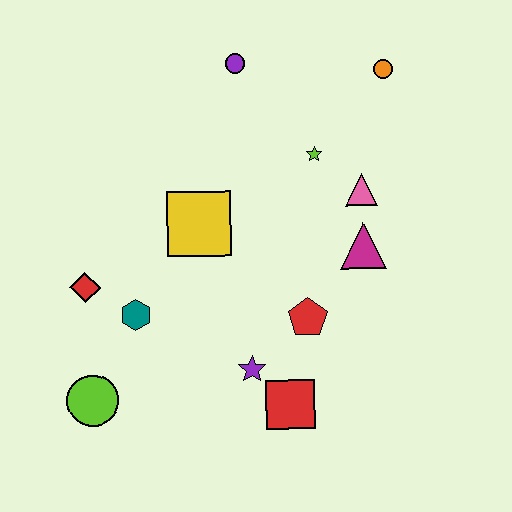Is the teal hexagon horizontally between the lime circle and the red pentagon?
Yes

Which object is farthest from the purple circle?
The lime circle is farthest from the purple circle.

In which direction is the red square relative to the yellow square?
The red square is below the yellow square.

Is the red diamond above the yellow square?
No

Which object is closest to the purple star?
The red square is closest to the purple star.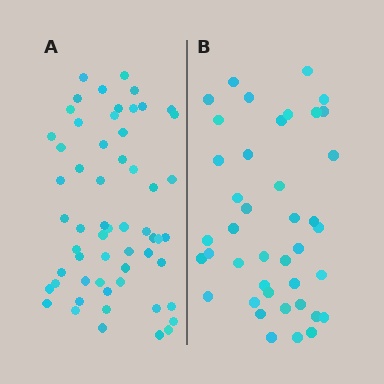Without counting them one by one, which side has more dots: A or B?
Region A (the left region) has more dots.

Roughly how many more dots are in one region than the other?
Region A has approximately 15 more dots than region B.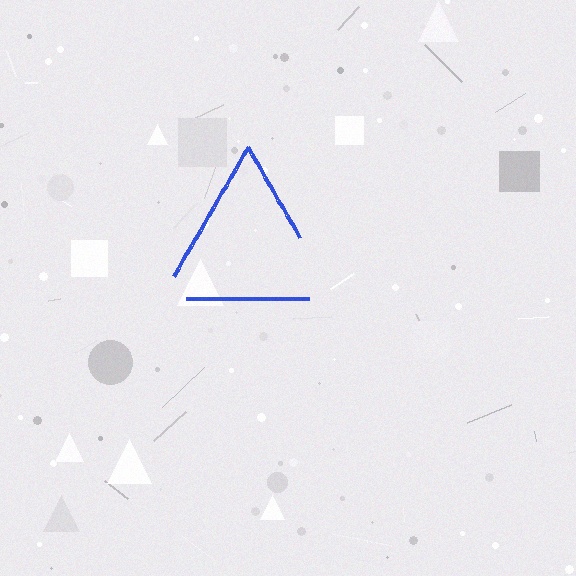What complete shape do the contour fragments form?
The contour fragments form a triangle.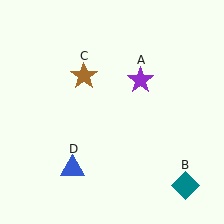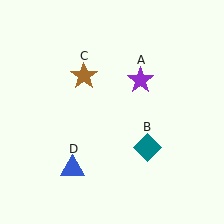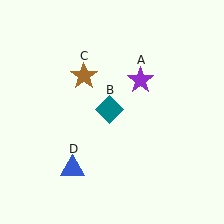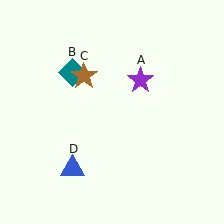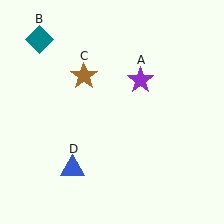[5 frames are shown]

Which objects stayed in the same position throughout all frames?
Purple star (object A) and brown star (object C) and blue triangle (object D) remained stationary.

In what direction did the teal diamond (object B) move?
The teal diamond (object B) moved up and to the left.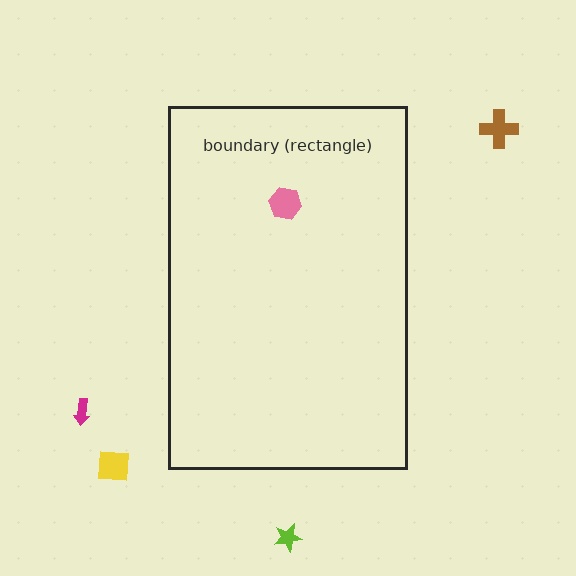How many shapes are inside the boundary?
1 inside, 4 outside.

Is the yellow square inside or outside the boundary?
Outside.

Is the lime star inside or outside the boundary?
Outside.